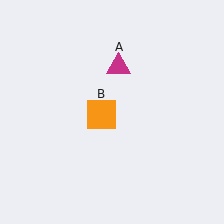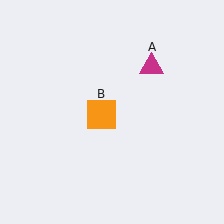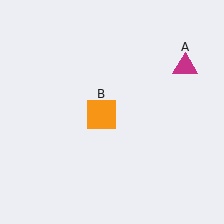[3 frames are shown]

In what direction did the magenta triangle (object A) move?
The magenta triangle (object A) moved right.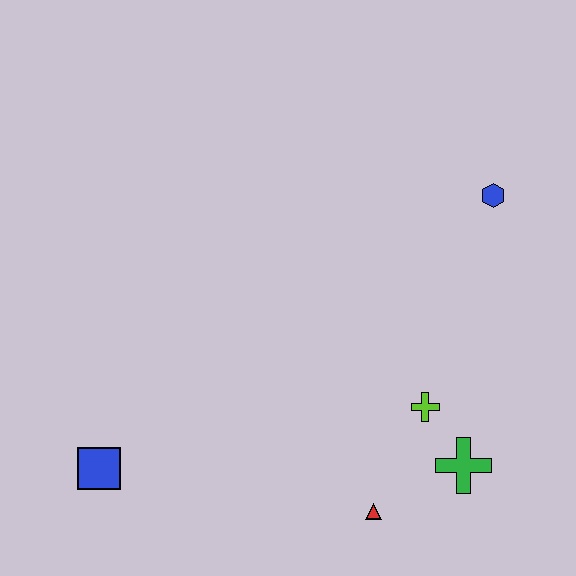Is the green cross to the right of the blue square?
Yes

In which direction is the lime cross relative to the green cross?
The lime cross is above the green cross.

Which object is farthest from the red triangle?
The blue hexagon is farthest from the red triangle.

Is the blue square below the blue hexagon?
Yes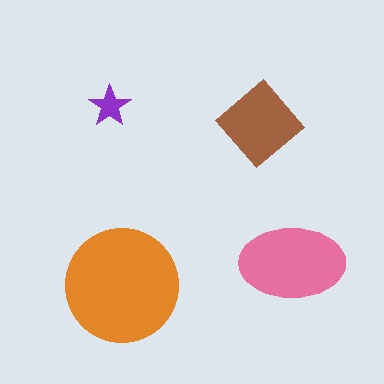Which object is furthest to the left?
The purple star is leftmost.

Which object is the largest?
The orange circle.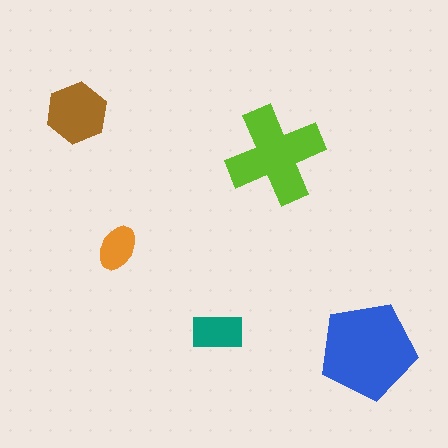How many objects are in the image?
There are 5 objects in the image.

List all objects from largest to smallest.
The blue pentagon, the lime cross, the brown hexagon, the teal rectangle, the orange ellipse.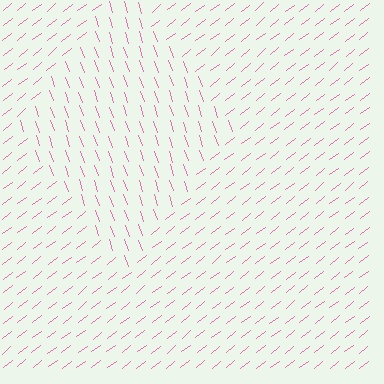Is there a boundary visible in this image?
Yes, there is a texture boundary formed by a change in line orientation.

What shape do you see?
I see a diamond.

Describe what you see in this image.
The image is filled with small pink line segments. A diamond region in the image has lines oriented differently from the surrounding lines, creating a visible texture boundary.